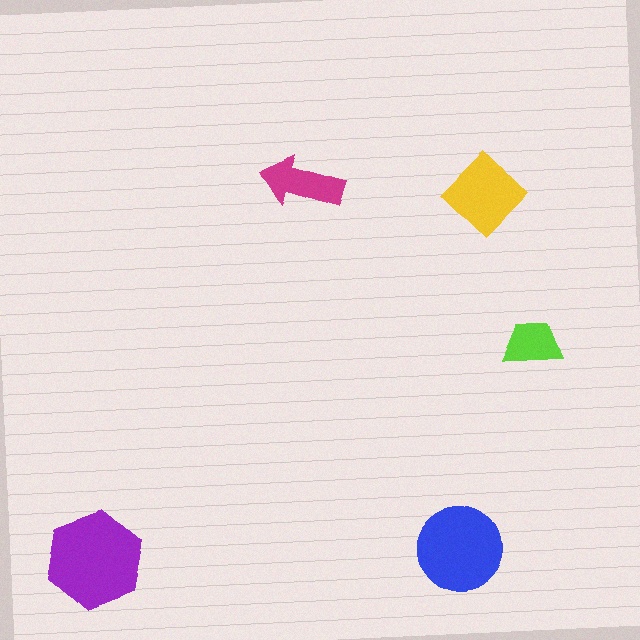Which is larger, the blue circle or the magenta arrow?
The blue circle.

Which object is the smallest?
The lime trapezoid.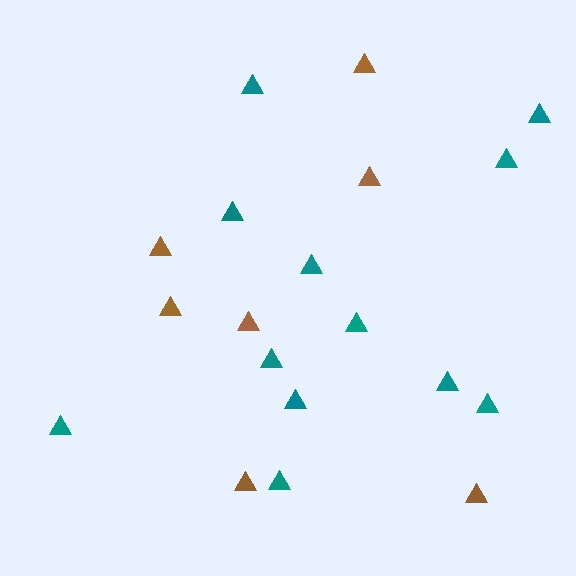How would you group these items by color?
There are 2 groups: one group of teal triangles (12) and one group of brown triangles (7).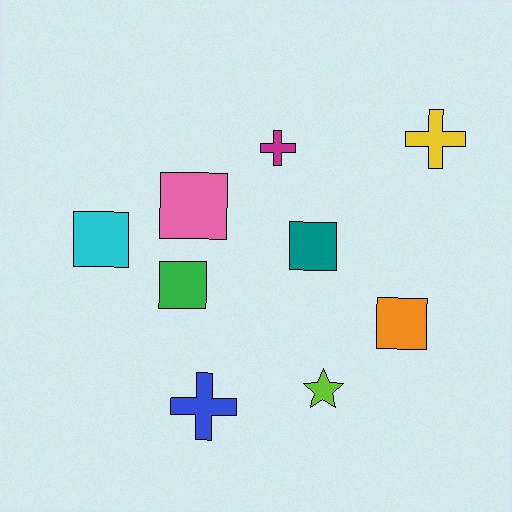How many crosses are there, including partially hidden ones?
There are 3 crosses.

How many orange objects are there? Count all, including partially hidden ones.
There is 1 orange object.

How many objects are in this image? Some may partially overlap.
There are 9 objects.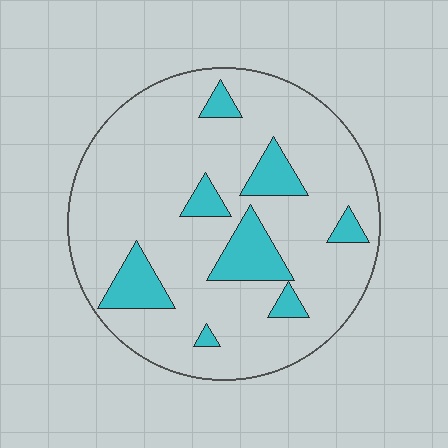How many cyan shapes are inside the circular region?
8.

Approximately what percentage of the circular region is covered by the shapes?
Approximately 15%.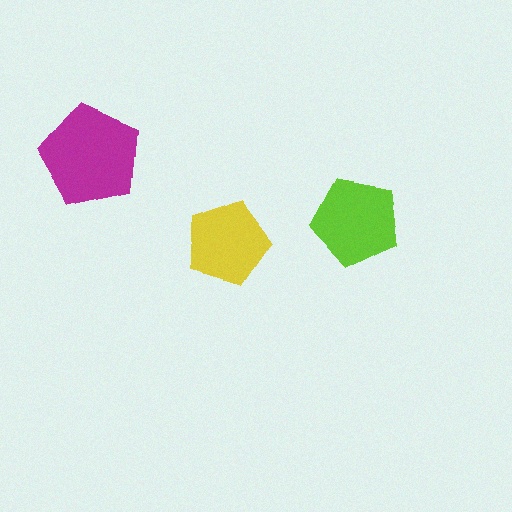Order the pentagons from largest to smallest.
the magenta one, the lime one, the yellow one.